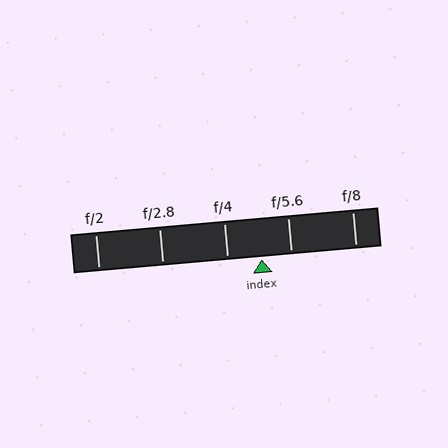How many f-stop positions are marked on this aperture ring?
There are 5 f-stop positions marked.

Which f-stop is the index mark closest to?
The index mark is closest to f/5.6.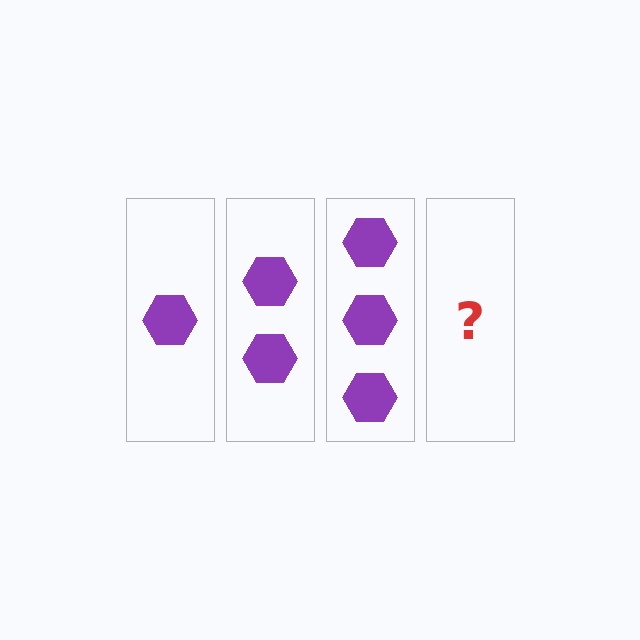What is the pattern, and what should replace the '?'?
The pattern is that each step adds one more hexagon. The '?' should be 4 hexagons.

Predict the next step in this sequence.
The next step is 4 hexagons.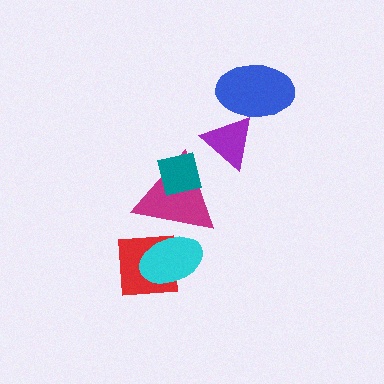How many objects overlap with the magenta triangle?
2 objects overlap with the magenta triangle.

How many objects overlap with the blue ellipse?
1 object overlaps with the blue ellipse.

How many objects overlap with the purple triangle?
1 object overlaps with the purple triangle.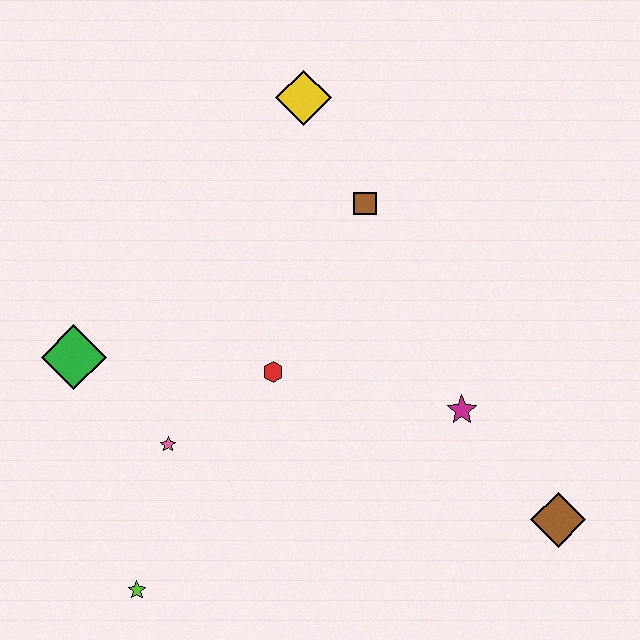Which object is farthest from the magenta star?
The green diamond is farthest from the magenta star.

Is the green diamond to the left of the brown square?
Yes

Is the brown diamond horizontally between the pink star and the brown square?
No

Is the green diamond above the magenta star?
Yes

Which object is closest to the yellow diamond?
The brown square is closest to the yellow diamond.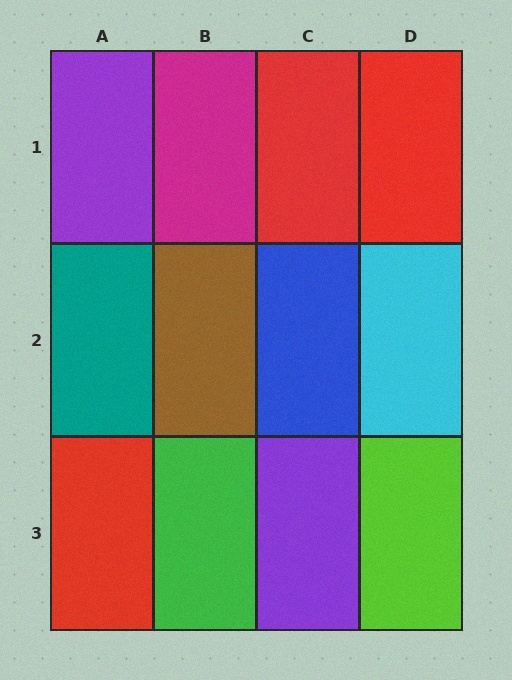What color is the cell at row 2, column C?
Blue.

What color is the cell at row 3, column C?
Purple.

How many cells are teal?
1 cell is teal.